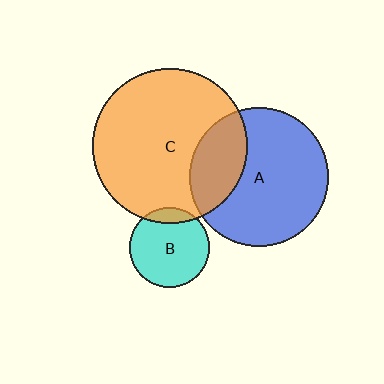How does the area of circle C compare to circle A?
Approximately 1.2 times.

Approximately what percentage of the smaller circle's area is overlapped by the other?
Approximately 25%.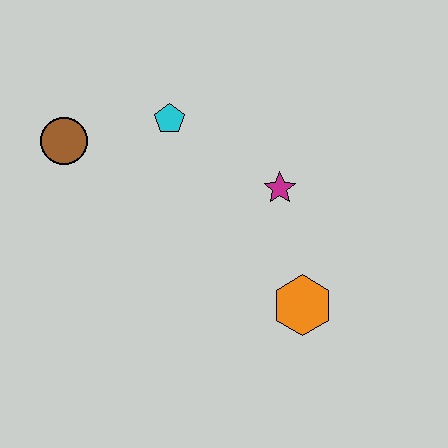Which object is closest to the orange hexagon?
The magenta star is closest to the orange hexagon.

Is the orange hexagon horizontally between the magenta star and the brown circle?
No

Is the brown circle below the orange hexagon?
No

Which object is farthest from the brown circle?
The orange hexagon is farthest from the brown circle.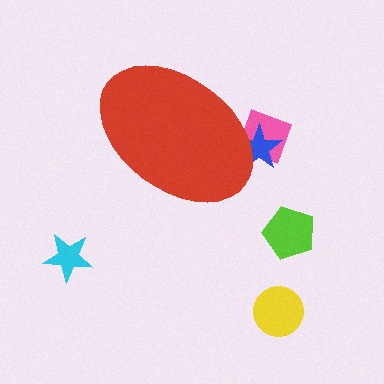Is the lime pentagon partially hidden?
No, the lime pentagon is fully visible.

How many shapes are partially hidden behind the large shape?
2 shapes are partially hidden.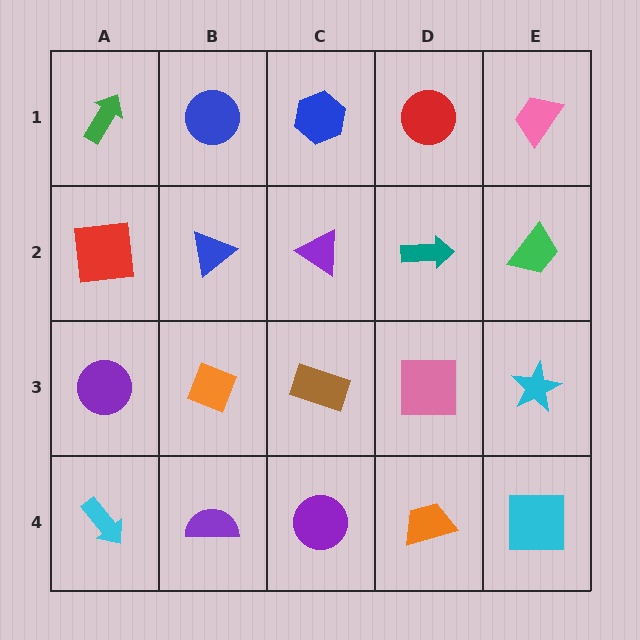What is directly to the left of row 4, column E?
An orange trapezoid.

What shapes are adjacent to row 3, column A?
A red square (row 2, column A), a cyan arrow (row 4, column A), an orange diamond (row 3, column B).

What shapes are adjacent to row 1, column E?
A green trapezoid (row 2, column E), a red circle (row 1, column D).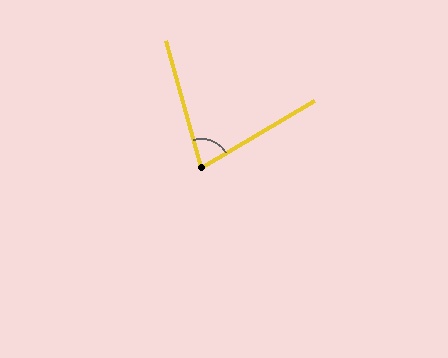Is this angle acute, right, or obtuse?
It is acute.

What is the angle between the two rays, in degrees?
Approximately 75 degrees.